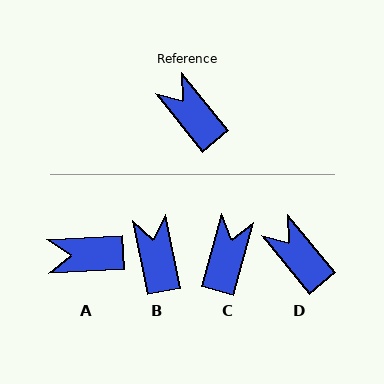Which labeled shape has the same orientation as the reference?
D.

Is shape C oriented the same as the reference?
No, it is off by about 54 degrees.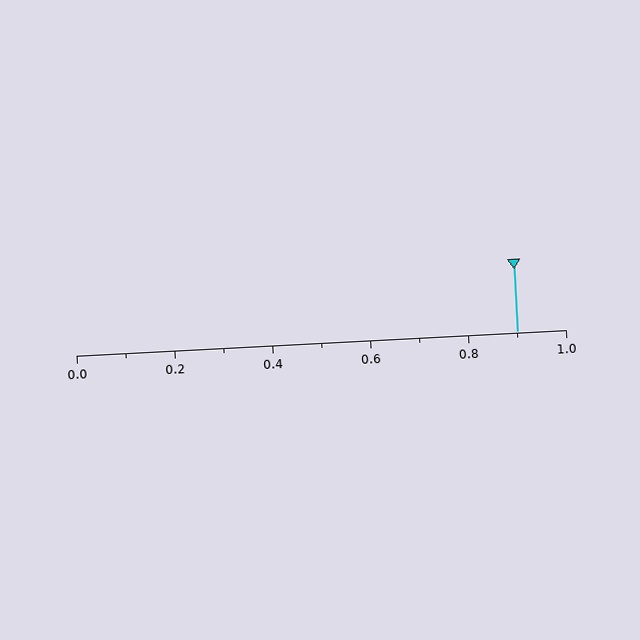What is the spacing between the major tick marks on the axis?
The major ticks are spaced 0.2 apart.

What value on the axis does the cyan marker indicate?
The marker indicates approximately 0.9.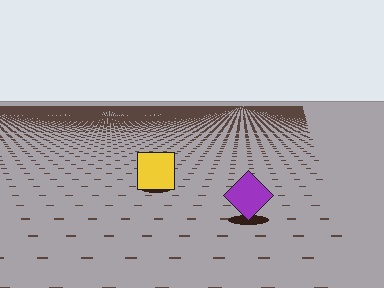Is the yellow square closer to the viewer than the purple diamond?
No. The purple diamond is closer — you can tell from the texture gradient: the ground texture is coarser near it.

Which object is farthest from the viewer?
The yellow square is farthest from the viewer. It appears smaller and the ground texture around it is denser.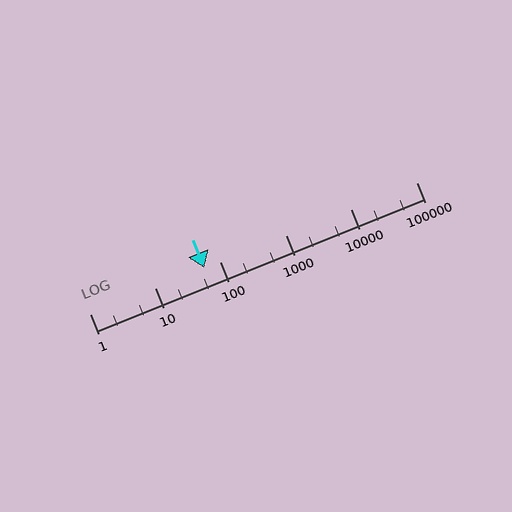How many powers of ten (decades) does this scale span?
The scale spans 5 decades, from 1 to 100000.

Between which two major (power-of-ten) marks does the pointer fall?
The pointer is between 10 and 100.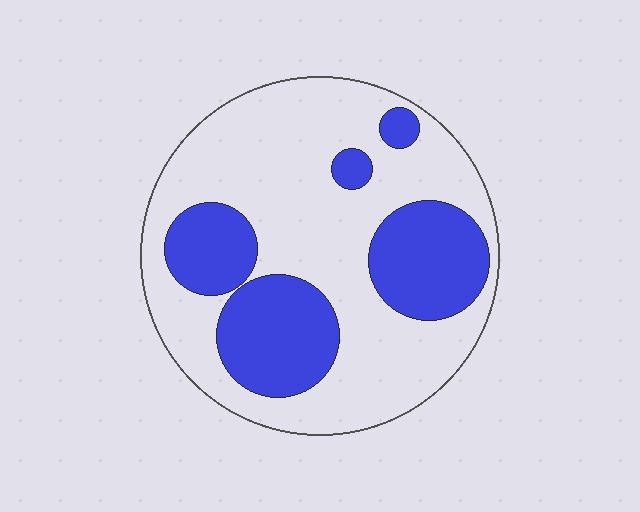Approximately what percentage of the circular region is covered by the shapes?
Approximately 35%.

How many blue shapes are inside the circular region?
5.